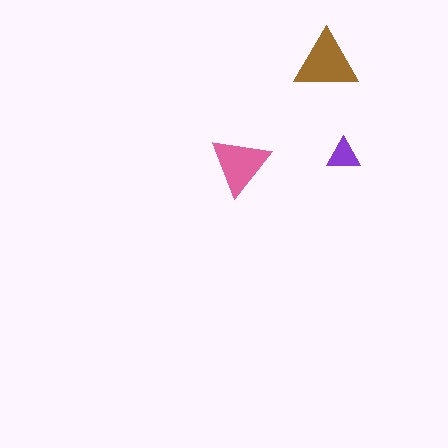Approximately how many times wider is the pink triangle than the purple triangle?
About 2 times wider.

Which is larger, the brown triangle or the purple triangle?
The brown one.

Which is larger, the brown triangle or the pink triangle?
The brown one.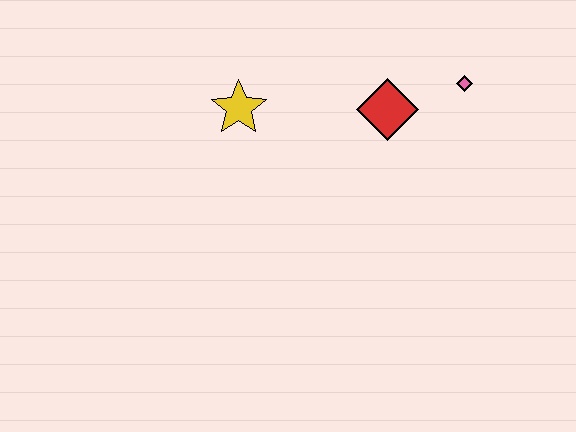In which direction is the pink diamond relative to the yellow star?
The pink diamond is to the right of the yellow star.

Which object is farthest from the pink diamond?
The yellow star is farthest from the pink diamond.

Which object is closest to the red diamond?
The pink diamond is closest to the red diamond.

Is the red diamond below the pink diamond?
Yes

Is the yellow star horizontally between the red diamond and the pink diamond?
No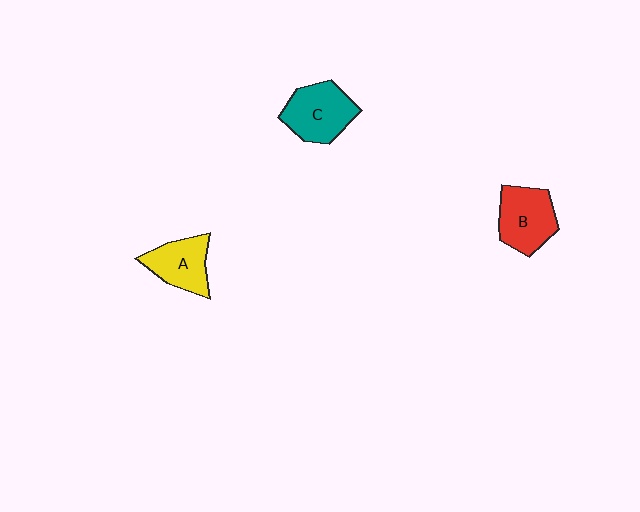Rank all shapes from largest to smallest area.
From largest to smallest: C (teal), B (red), A (yellow).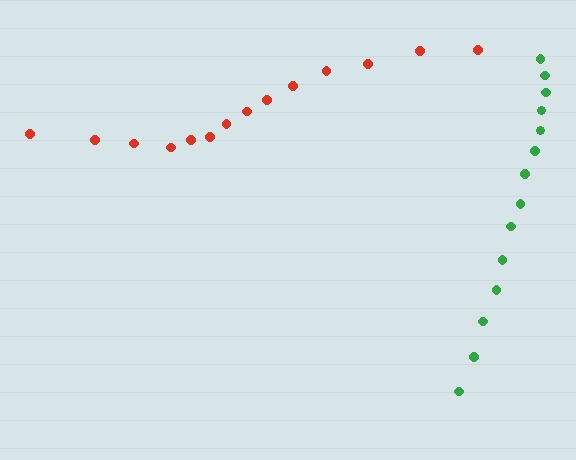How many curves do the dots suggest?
There are 2 distinct paths.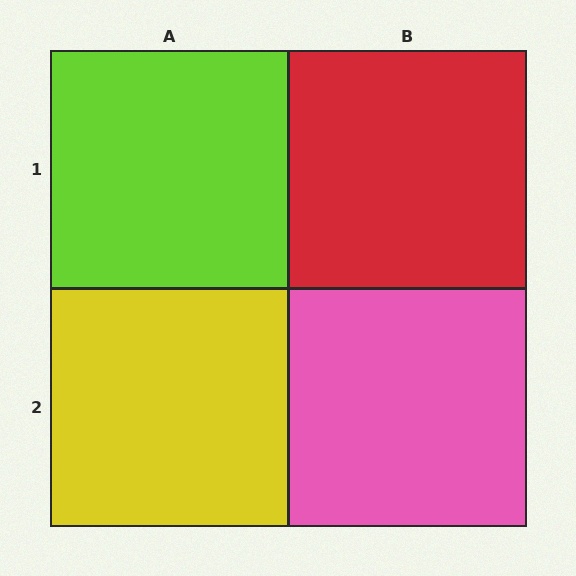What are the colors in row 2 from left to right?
Yellow, pink.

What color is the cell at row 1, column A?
Lime.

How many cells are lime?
1 cell is lime.